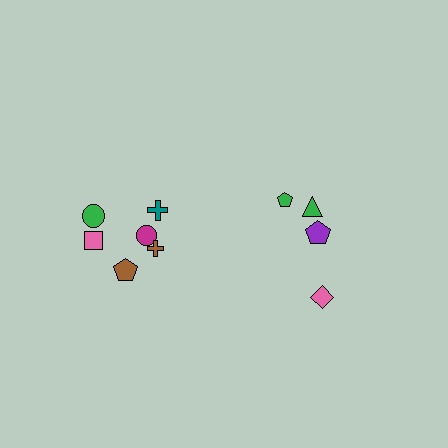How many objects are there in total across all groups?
There are 10 objects.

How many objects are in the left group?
There are 6 objects.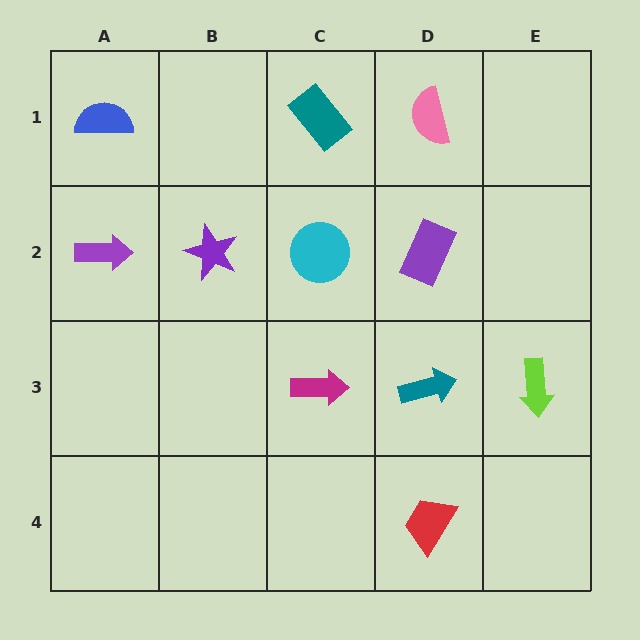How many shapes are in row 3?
3 shapes.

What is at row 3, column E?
A lime arrow.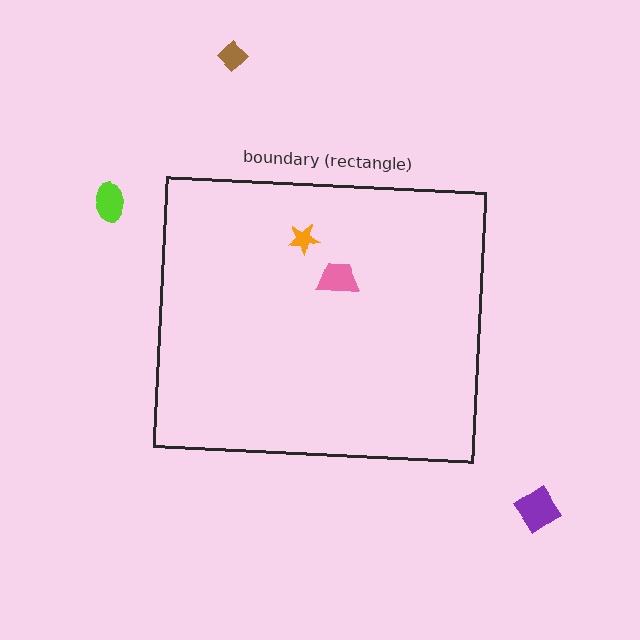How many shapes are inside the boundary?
2 inside, 3 outside.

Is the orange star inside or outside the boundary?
Inside.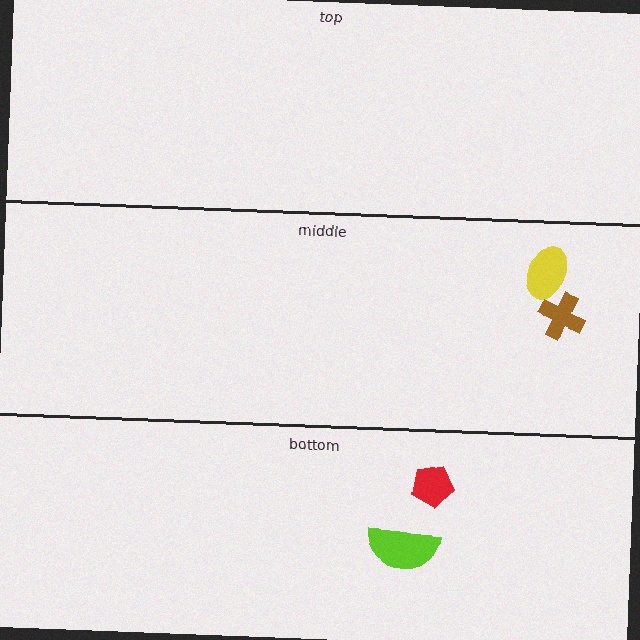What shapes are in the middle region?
The yellow ellipse, the brown cross.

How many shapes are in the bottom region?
2.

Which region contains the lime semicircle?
The bottom region.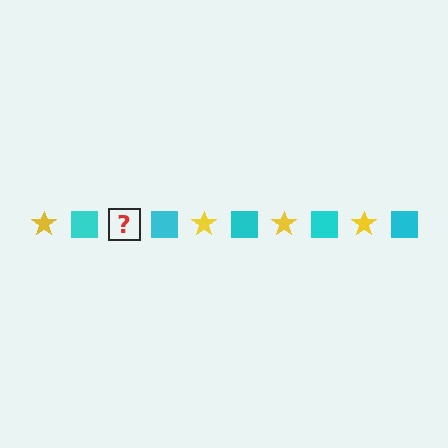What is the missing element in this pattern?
The missing element is a yellow star.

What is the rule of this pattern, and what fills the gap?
The rule is that the pattern alternates between yellow star and cyan square. The gap should be filled with a yellow star.